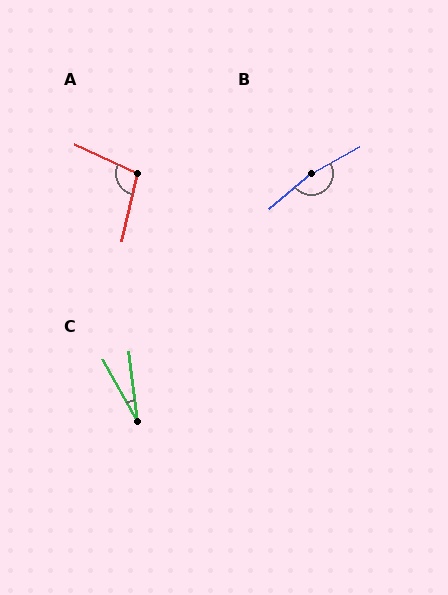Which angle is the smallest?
C, at approximately 22 degrees.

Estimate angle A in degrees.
Approximately 101 degrees.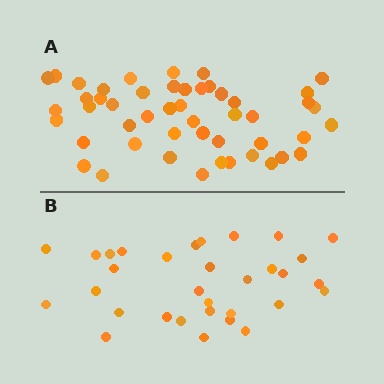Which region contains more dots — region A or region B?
Region A (the top region) has more dots.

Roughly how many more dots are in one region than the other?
Region A has approximately 15 more dots than region B.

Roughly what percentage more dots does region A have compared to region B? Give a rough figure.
About 55% more.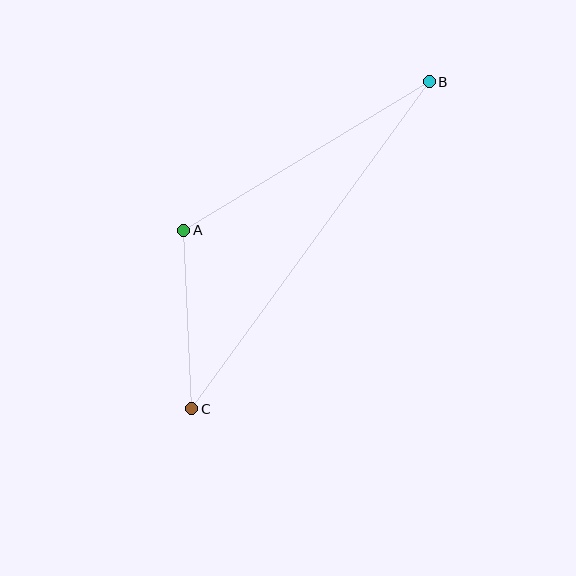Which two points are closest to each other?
Points A and C are closest to each other.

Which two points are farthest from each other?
Points B and C are farthest from each other.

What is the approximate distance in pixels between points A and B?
The distance between A and B is approximately 287 pixels.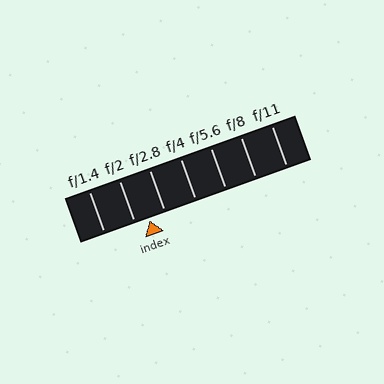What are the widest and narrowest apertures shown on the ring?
The widest aperture shown is f/1.4 and the narrowest is f/11.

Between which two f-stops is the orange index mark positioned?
The index mark is between f/2 and f/2.8.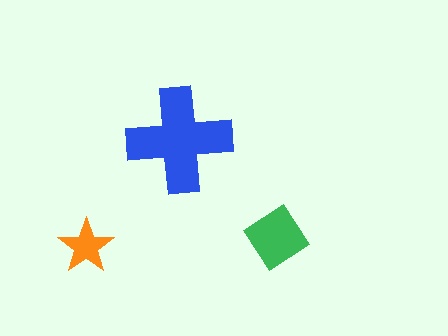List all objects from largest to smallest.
The blue cross, the green diamond, the orange star.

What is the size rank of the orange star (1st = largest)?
3rd.